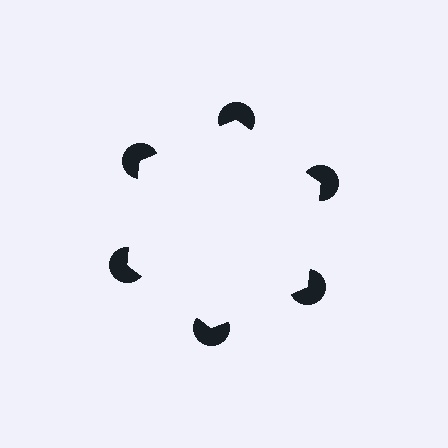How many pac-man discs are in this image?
There are 6 — one at each vertex of the illusory hexagon.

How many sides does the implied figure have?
6 sides.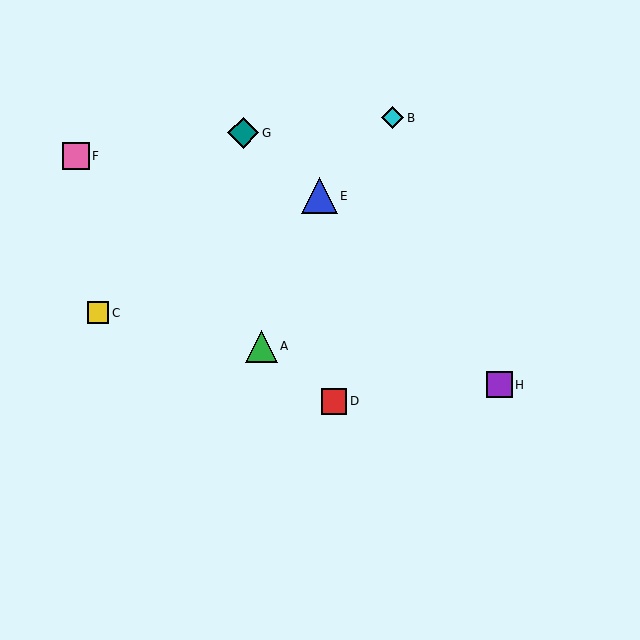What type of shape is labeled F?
Shape F is a pink square.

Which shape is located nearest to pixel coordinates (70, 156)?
The pink square (labeled F) at (76, 156) is nearest to that location.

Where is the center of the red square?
The center of the red square is at (334, 401).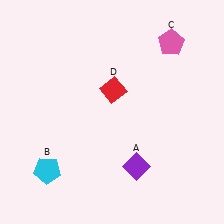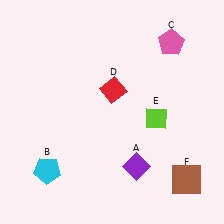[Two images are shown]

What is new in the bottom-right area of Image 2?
A lime diamond (E) was added in the bottom-right area of Image 2.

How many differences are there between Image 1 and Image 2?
There are 2 differences between the two images.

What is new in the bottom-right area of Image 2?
A brown square (F) was added in the bottom-right area of Image 2.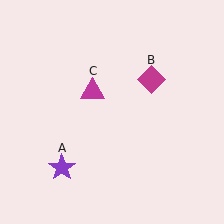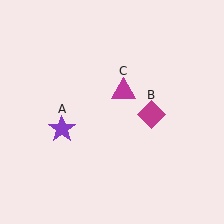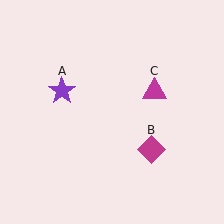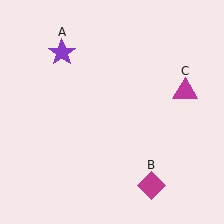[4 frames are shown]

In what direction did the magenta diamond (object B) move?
The magenta diamond (object B) moved down.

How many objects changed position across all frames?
3 objects changed position: purple star (object A), magenta diamond (object B), magenta triangle (object C).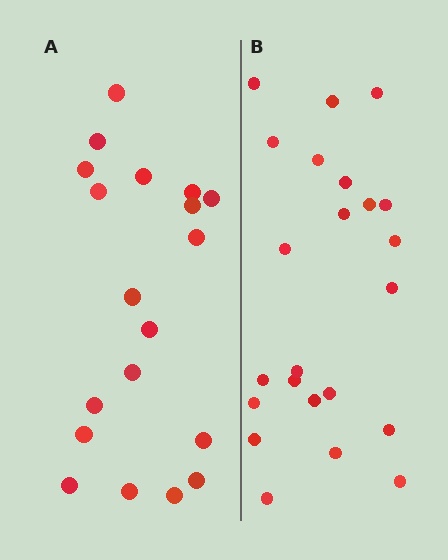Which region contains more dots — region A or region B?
Region B (the right region) has more dots.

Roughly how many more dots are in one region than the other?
Region B has about 4 more dots than region A.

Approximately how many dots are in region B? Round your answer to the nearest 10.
About 20 dots. (The exact count is 23, which rounds to 20.)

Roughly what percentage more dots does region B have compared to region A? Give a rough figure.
About 20% more.